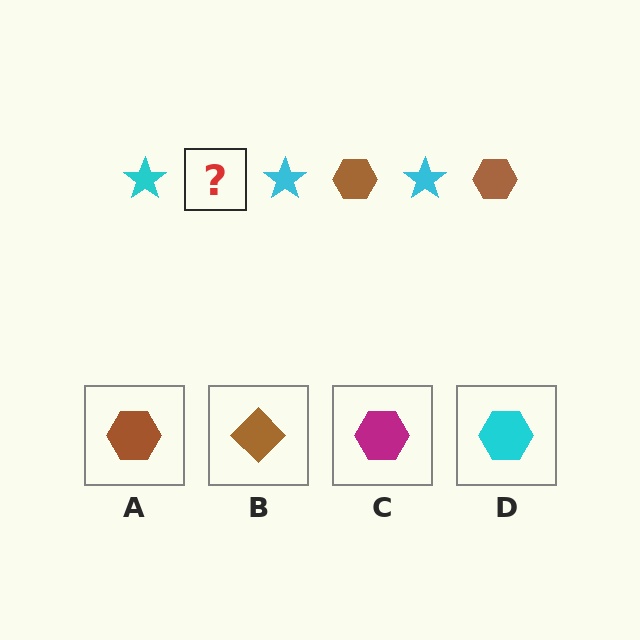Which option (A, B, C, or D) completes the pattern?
A.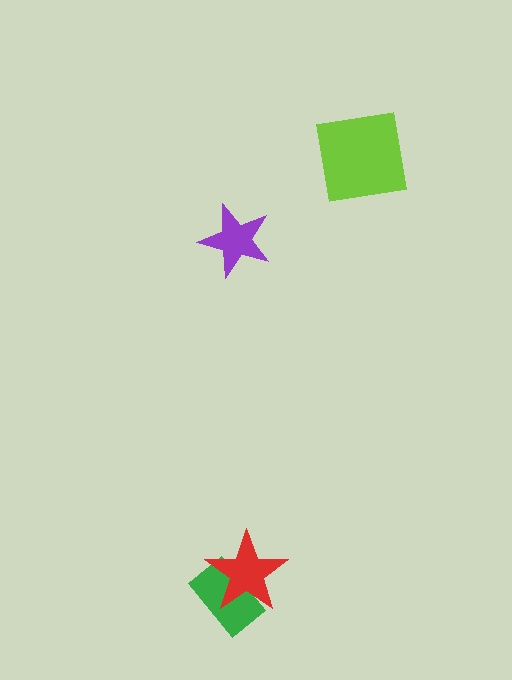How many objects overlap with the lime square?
0 objects overlap with the lime square.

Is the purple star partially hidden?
No, no other shape covers it.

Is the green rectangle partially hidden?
Yes, it is partially covered by another shape.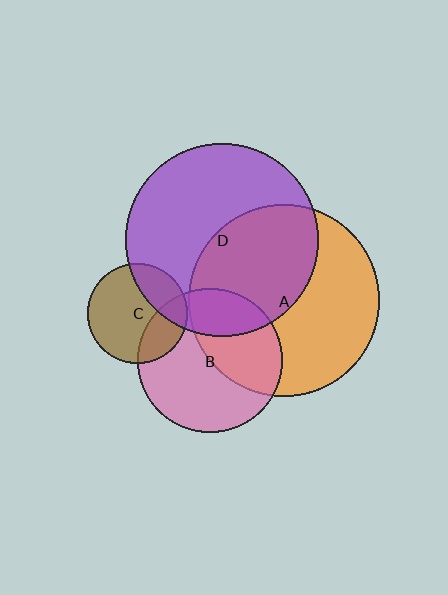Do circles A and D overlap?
Yes.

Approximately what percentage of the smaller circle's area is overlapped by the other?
Approximately 45%.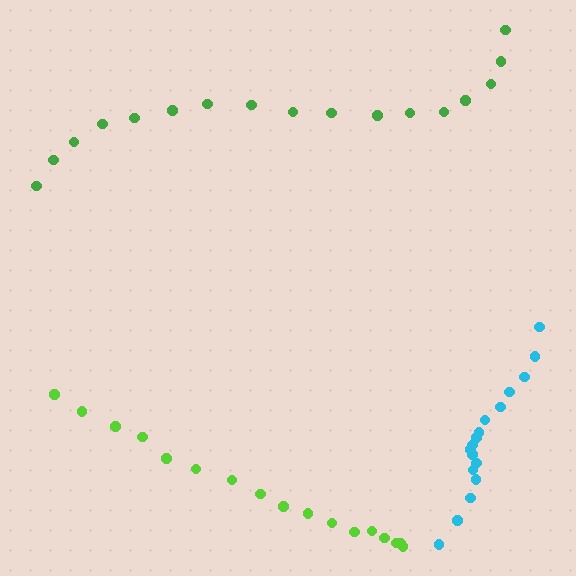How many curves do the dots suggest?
There are 3 distinct paths.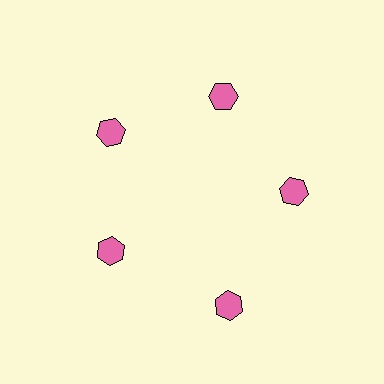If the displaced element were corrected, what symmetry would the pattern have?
It would have 5-fold rotational symmetry — the pattern would map onto itself every 72 degrees.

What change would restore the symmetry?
The symmetry would be restored by moving it inward, back onto the ring so that all 5 hexagons sit at equal angles and equal distance from the center.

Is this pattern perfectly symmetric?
No. The 5 pink hexagons are arranged in a ring, but one element near the 5 o'clock position is pushed outward from the center, breaking the 5-fold rotational symmetry.